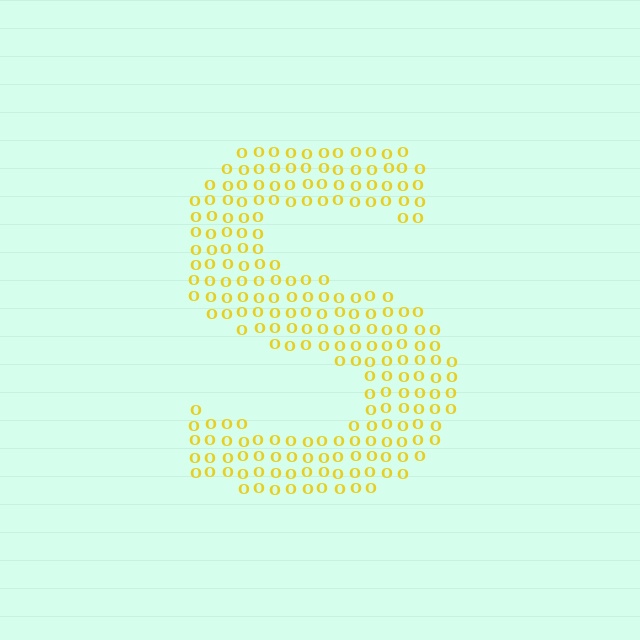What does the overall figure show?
The overall figure shows the letter S.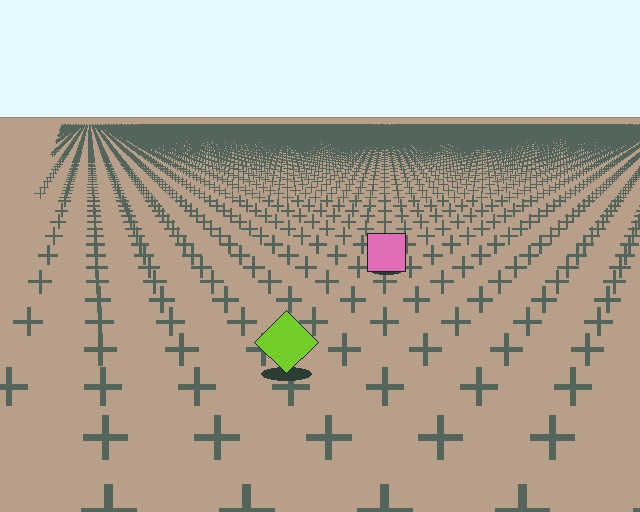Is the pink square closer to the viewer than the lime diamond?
No. The lime diamond is closer — you can tell from the texture gradient: the ground texture is coarser near it.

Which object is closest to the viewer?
The lime diamond is closest. The texture marks near it are larger and more spread out.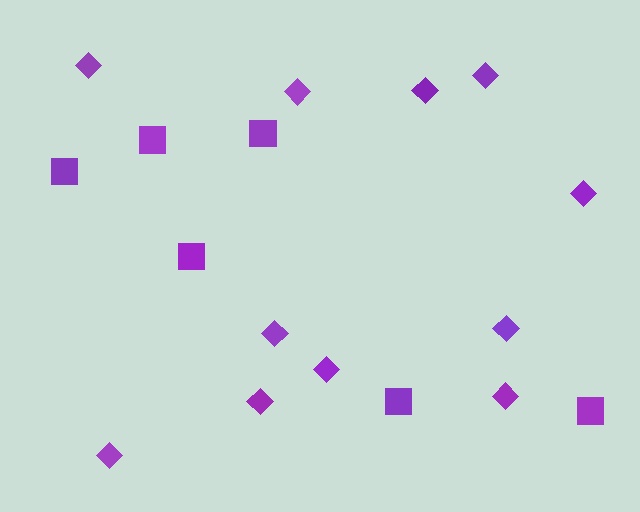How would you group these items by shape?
There are 2 groups: one group of squares (6) and one group of diamonds (11).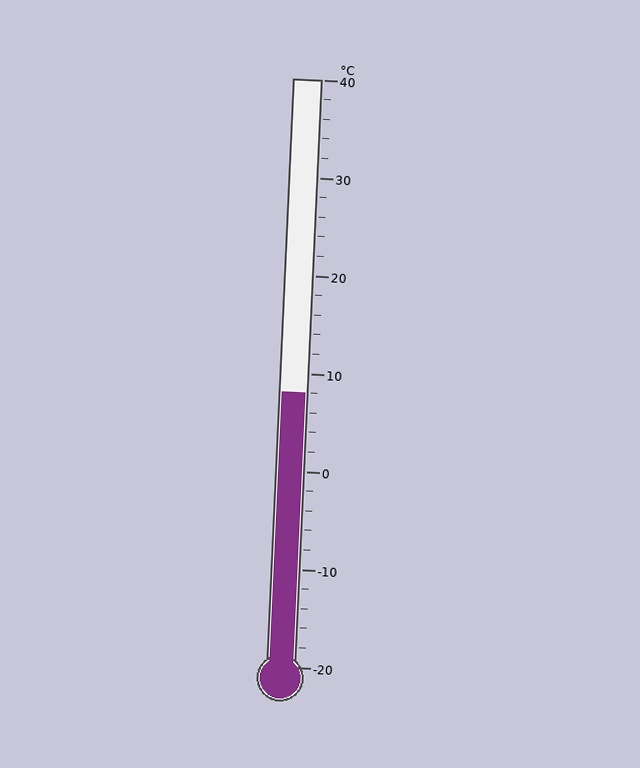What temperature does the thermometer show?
The thermometer shows approximately 8°C.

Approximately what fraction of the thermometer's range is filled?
The thermometer is filled to approximately 45% of its range.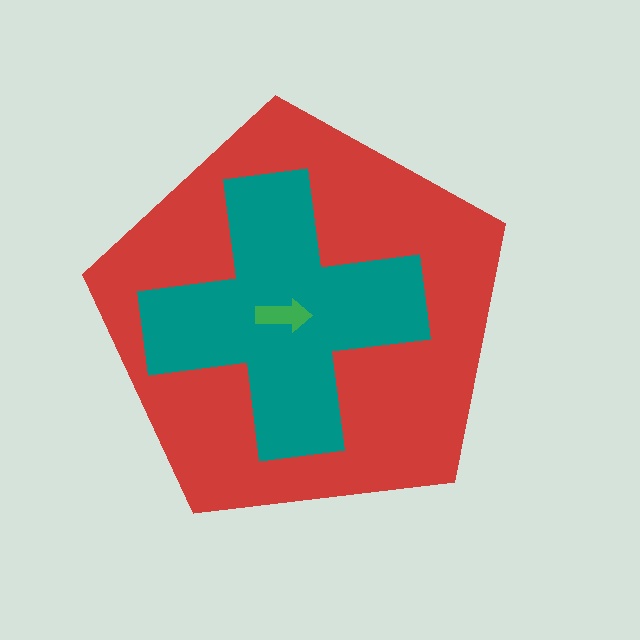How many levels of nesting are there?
3.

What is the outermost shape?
The red pentagon.